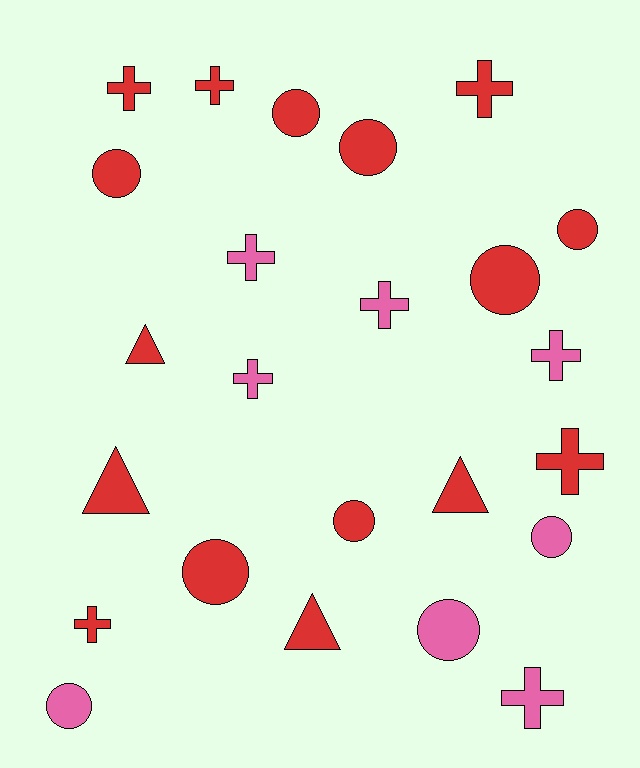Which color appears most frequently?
Red, with 16 objects.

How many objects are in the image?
There are 24 objects.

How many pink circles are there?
There are 3 pink circles.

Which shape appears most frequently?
Circle, with 10 objects.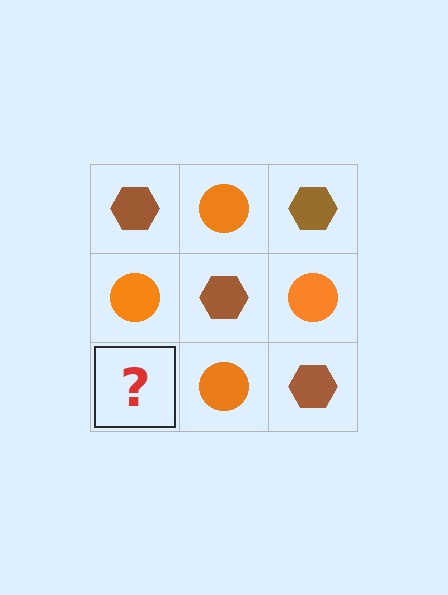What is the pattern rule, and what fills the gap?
The rule is that it alternates brown hexagon and orange circle in a checkerboard pattern. The gap should be filled with a brown hexagon.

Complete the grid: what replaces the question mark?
The question mark should be replaced with a brown hexagon.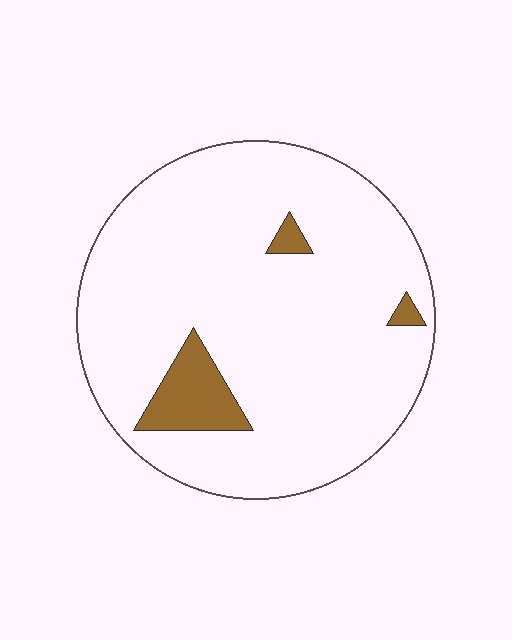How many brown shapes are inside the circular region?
3.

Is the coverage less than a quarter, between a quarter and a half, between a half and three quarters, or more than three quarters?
Less than a quarter.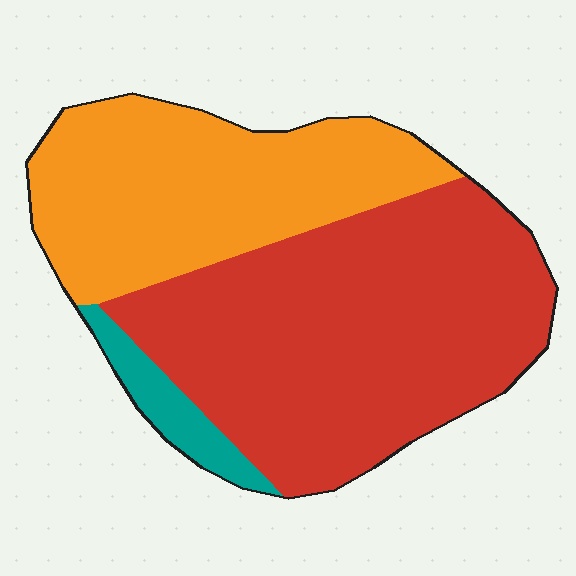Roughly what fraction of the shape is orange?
Orange takes up about three eighths (3/8) of the shape.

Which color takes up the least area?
Teal, at roughly 5%.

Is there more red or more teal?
Red.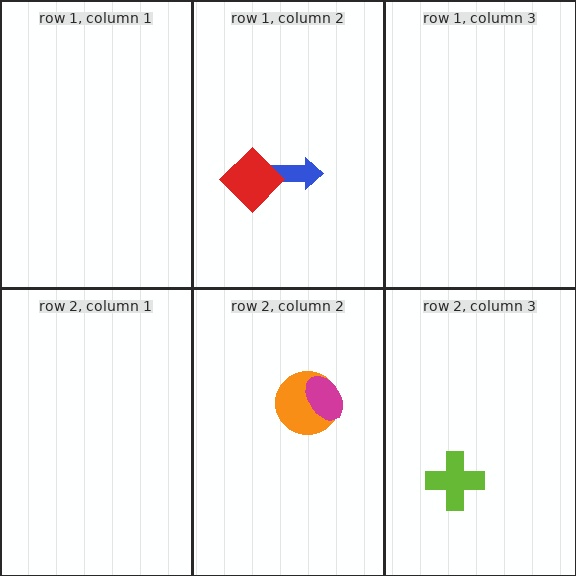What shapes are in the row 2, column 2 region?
The orange circle, the magenta ellipse.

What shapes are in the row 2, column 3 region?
The lime cross.